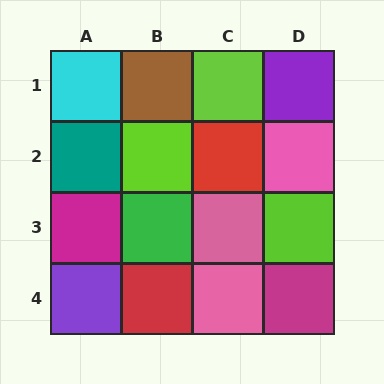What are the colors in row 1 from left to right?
Cyan, brown, lime, purple.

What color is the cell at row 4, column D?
Magenta.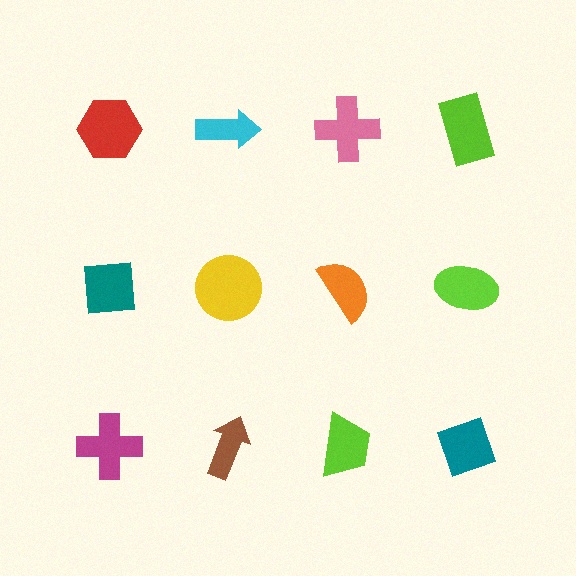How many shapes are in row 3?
4 shapes.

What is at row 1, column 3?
A pink cross.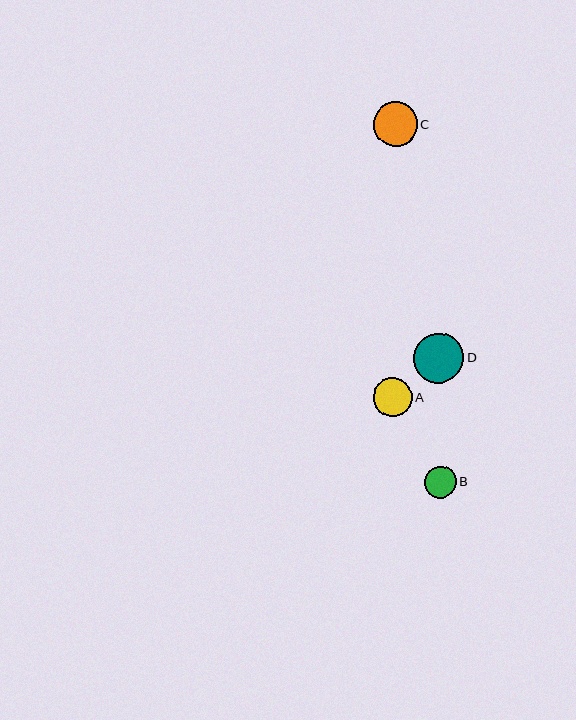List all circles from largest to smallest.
From largest to smallest: D, C, A, B.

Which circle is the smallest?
Circle B is the smallest with a size of approximately 32 pixels.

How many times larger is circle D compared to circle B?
Circle D is approximately 1.6 times the size of circle B.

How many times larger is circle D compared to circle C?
Circle D is approximately 1.1 times the size of circle C.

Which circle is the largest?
Circle D is the largest with a size of approximately 50 pixels.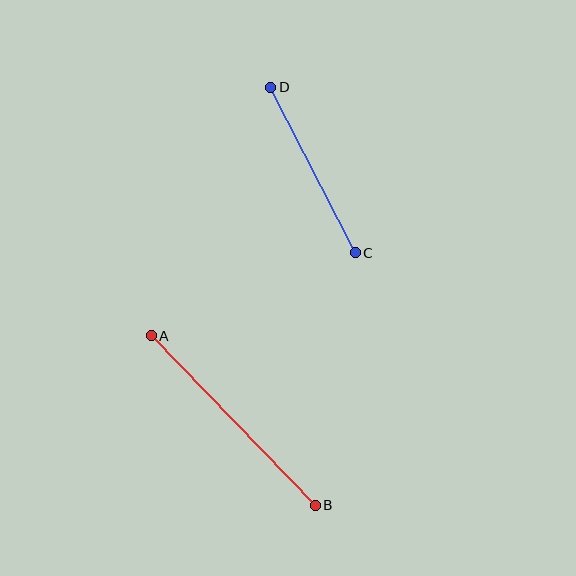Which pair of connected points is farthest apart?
Points A and B are farthest apart.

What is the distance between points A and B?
The distance is approximately 236 pixels.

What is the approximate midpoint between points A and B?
The midpoint is at approximately (233, 420) pixels.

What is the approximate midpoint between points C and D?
The midpoint is at approximately (313, 170) pixels.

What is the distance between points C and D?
The distance is approximately 186 pixels.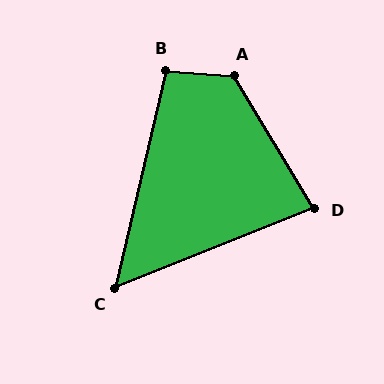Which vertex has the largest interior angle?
A, at approximately 125 degrees.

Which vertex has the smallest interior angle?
C, at approximately 55 degrees.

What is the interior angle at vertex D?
Approximately 80 degrees (acute).